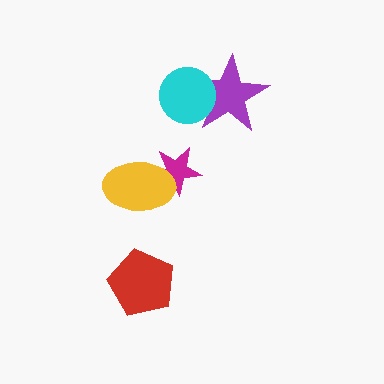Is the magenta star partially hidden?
Yes, it is partially covered by another shape.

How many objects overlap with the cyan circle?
1 object overlaps with the cyan circle.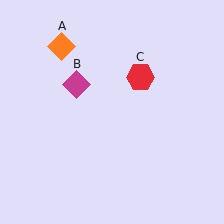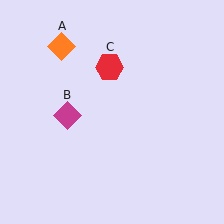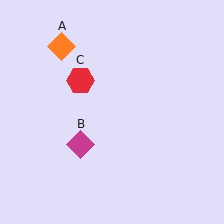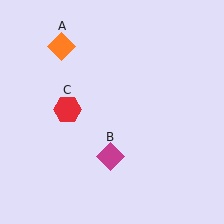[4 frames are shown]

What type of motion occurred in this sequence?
The magenta diamond (object B), red hexagon (object C) rotated counterclockwise around the center of the scene.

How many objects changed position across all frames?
2 objects changed position: magenta diamond (object B), red hexagon (object C).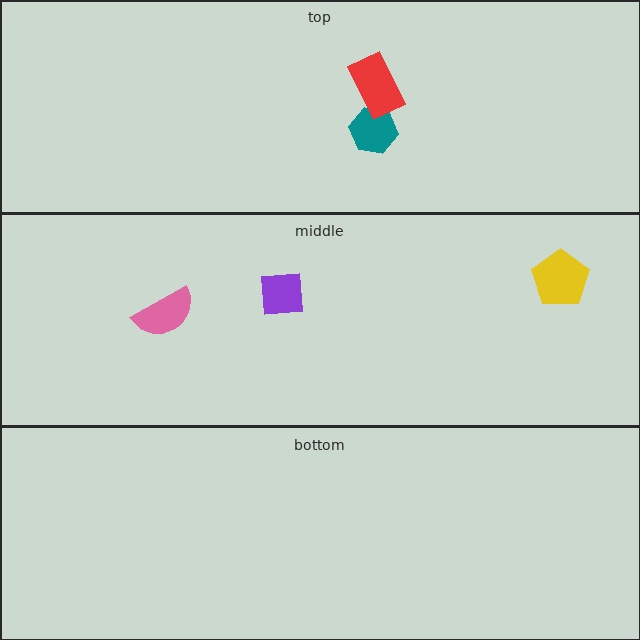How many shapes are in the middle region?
3.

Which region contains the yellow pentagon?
The middle region.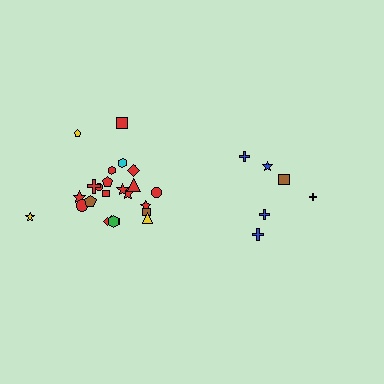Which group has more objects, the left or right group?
The left group.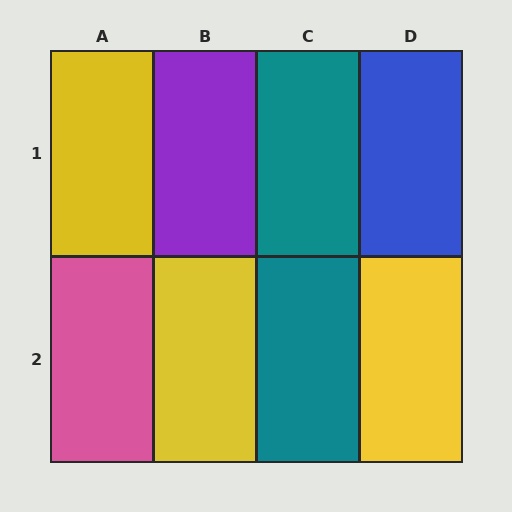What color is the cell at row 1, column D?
Blue.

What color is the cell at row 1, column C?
Teal.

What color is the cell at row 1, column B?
Purple.